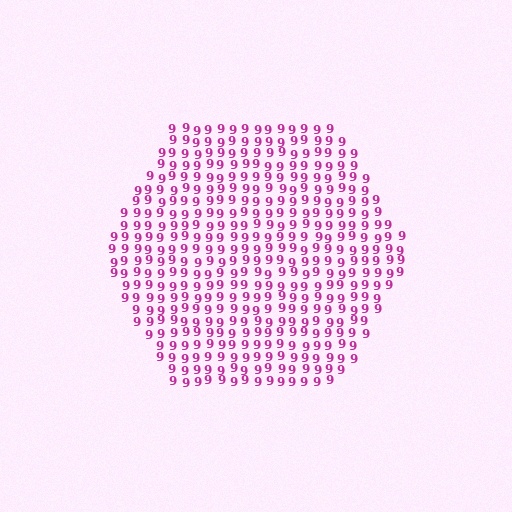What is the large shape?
The large shape is a hexagon.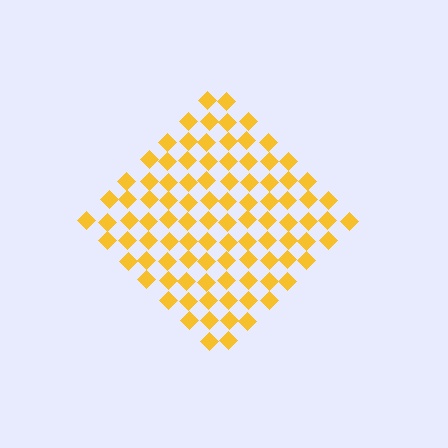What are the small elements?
The small elements are diamonds.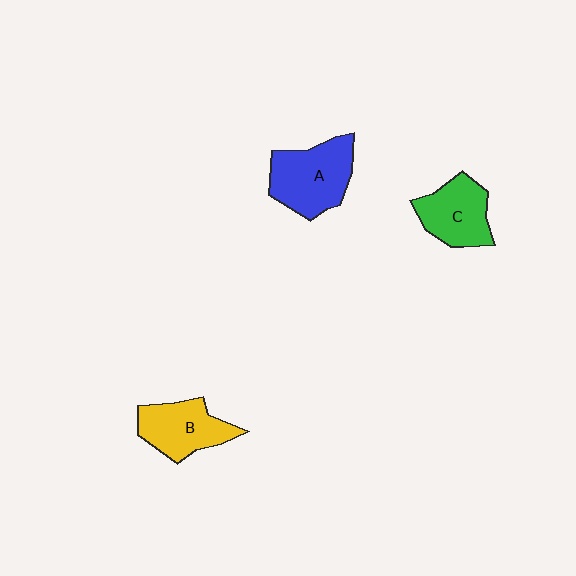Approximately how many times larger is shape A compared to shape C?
Approximately 1.2 times.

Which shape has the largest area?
Shape A (blue).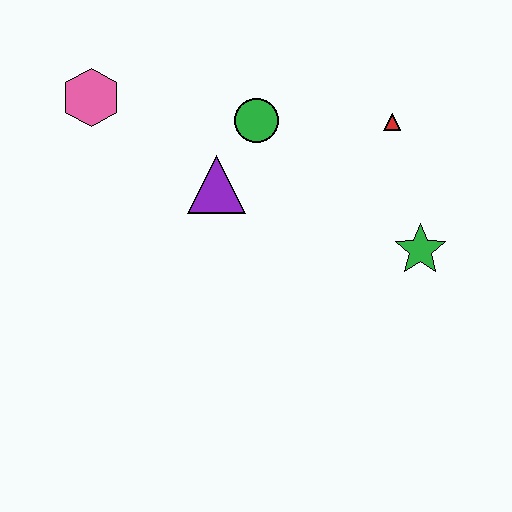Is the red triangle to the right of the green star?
No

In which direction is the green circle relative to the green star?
The green circle is to the left of the green star.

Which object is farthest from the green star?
The pink hexagon is farthest from the green star.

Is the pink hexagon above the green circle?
Yes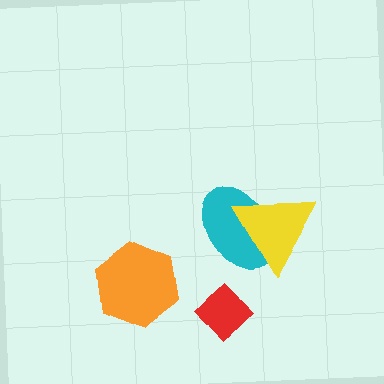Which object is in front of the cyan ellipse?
The yellow triangle is in front of the cyan ellipse.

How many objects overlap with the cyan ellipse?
1 object overlaps with the cyan ellipse.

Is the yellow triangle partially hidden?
No, no other shape covers it.